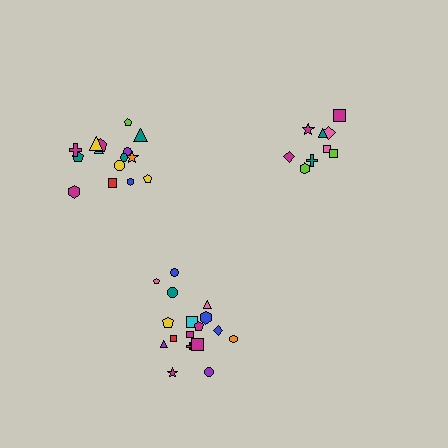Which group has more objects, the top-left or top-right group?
The top-left group.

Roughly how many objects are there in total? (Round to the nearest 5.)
Roughly 45 objects in total.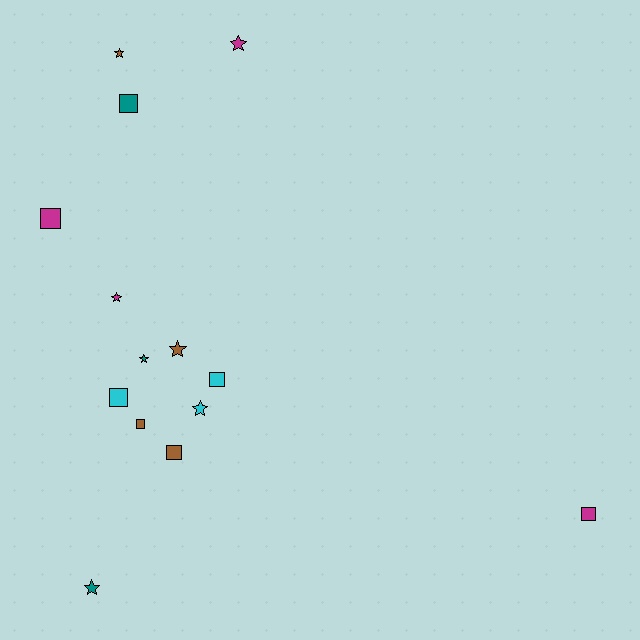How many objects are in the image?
There are 14 objects.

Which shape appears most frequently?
Square, with 7 objects.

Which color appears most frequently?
Magenta, with 4 objects.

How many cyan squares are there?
There are 2 cyan squares.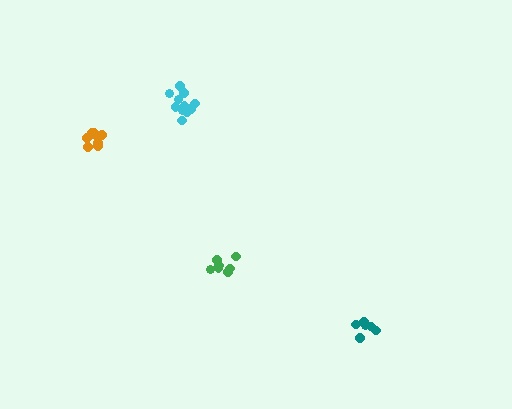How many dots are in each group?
Group 1: 6 dots, Group 2: 7 dots, Group 3: 9 dots, Group 4: 11 dots (33 total).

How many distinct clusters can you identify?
There are 4 distinct clusters.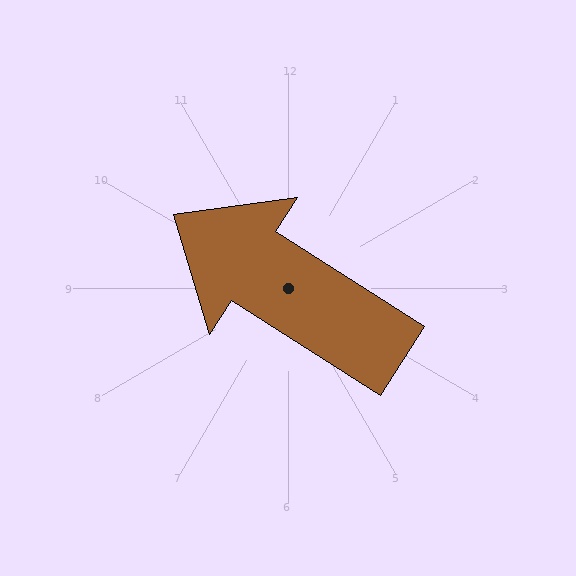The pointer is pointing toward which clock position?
Roughly 10 o'clock.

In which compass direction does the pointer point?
Northwest.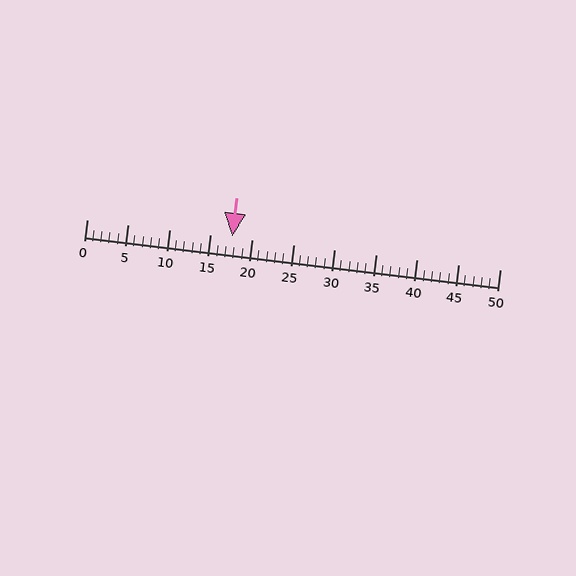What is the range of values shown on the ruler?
The ruler shows values from 0 to 50.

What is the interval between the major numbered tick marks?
The major tick marks are spaced 5 units apart.